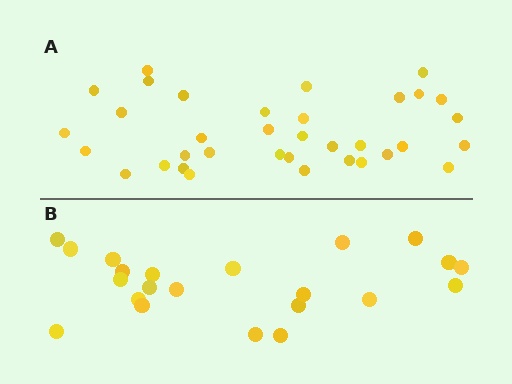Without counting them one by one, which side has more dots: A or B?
Region A (the top region) has more dots.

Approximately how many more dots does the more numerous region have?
Region A has approximately 15 more dots than region B.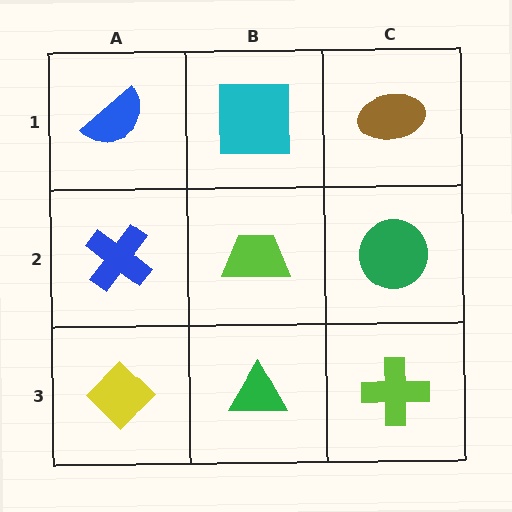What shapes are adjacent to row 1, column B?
A lime trapezoid (row 2, column B), a blue semicircle (row 1, column A), a brown ellipse (row 1, column C).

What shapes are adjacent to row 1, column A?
A blue cross (row 2, column A), a cyan square (row 1, column B).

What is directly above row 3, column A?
A blue cross.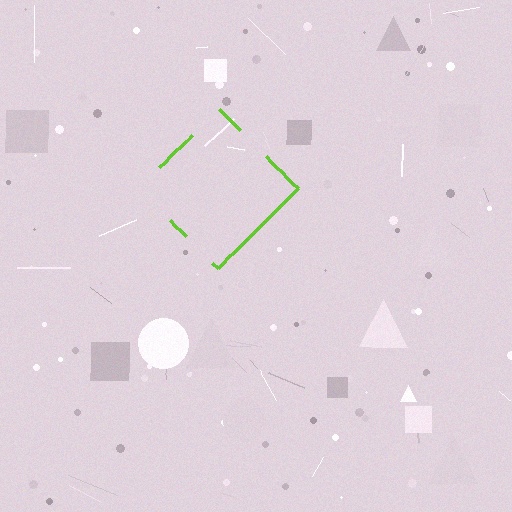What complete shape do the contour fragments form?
The contour fragments form a diamond.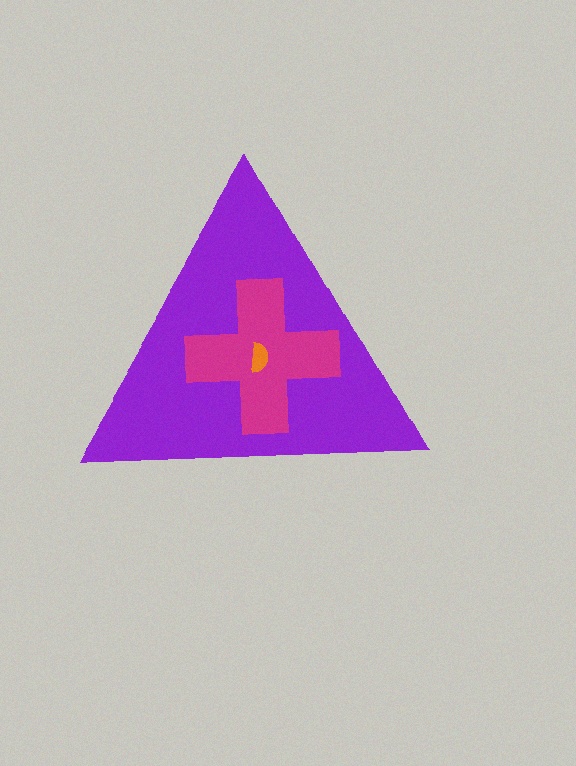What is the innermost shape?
The orange semicircle.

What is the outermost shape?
The purple triangle.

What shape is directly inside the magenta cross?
The orange semicircle.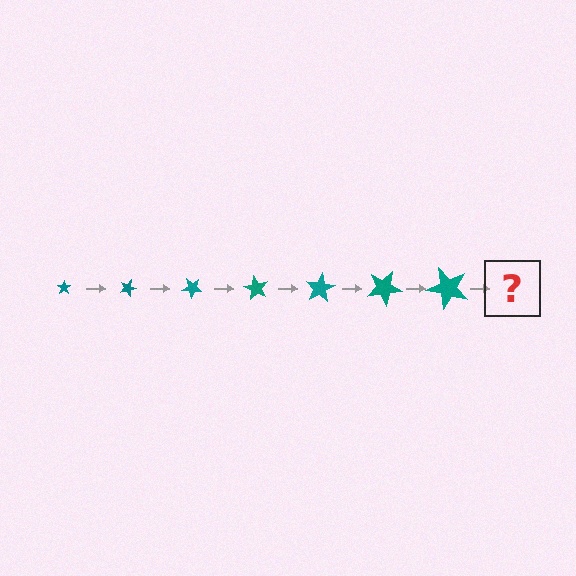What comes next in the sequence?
The next element should be a star, larger than the previous one and rotated 140 degrees from the start.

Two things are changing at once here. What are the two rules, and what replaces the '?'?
The two rules are that the star grows larger each step and it rotates 20 degrees each step. The '?' should be a star, larger than the previous one and rotated 140 degrees from the start.